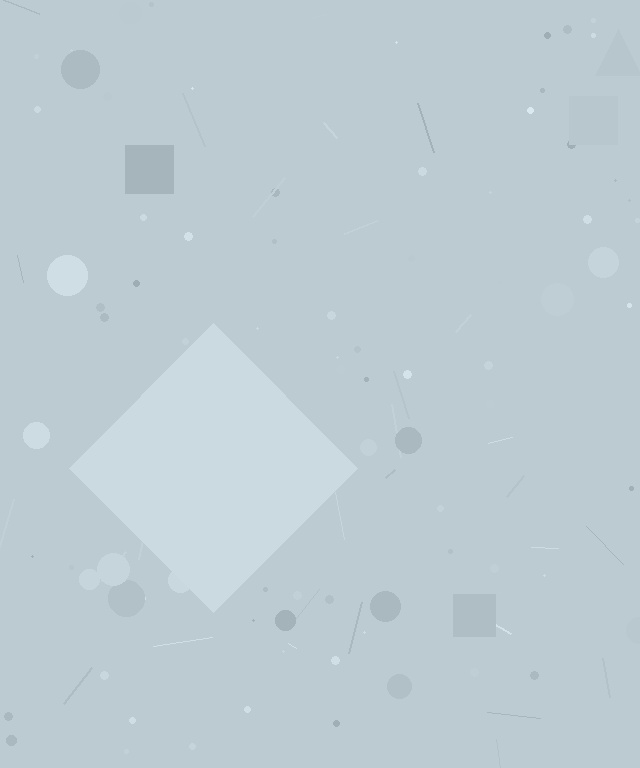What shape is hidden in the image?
A diamond is hidden in the image.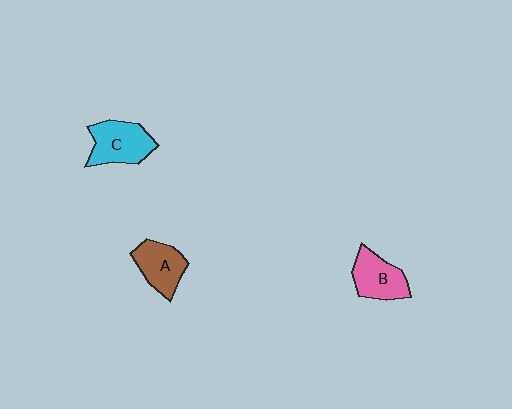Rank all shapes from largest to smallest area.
From largest to smallest: C (cyan), B (pink), A (brown).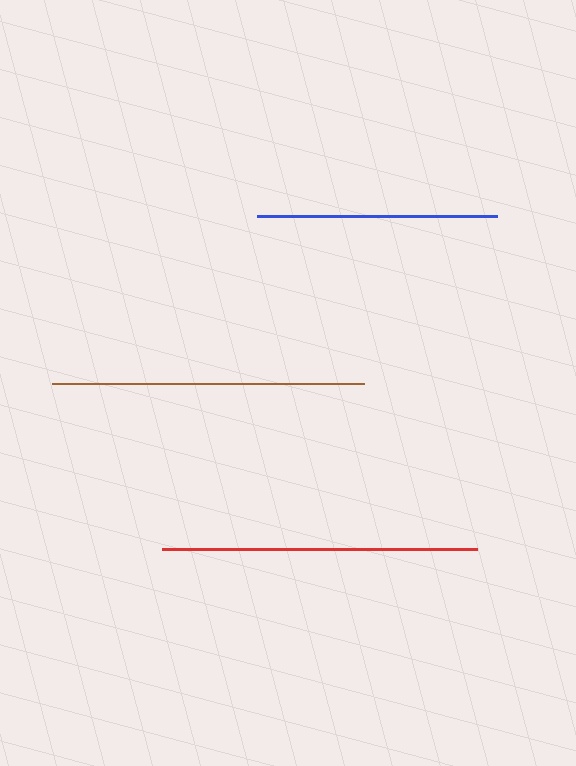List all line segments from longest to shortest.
From longest to shortest: red, brown, blue.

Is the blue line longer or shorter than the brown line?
The brown line is longer than the blue line.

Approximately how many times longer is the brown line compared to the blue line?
The brown line is approximately 1.3 times the length of the blue line.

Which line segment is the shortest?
The blue line is the shortest at approximately 240 pixels.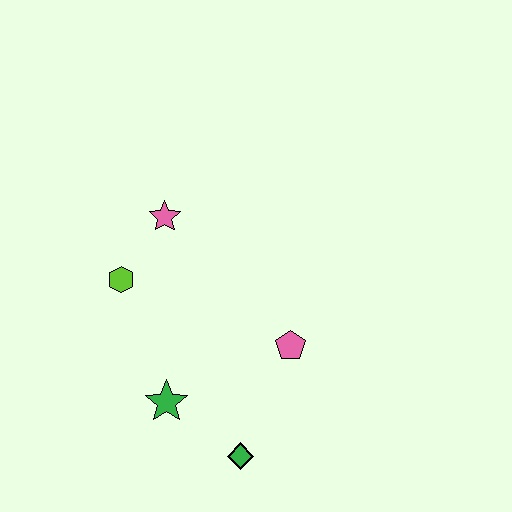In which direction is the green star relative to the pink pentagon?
The green star is to the left of the pink pentagon.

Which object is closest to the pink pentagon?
The green diamond is closest to the pink pentagon.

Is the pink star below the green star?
No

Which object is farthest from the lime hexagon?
The green diamond is farthest from the lime hexagon.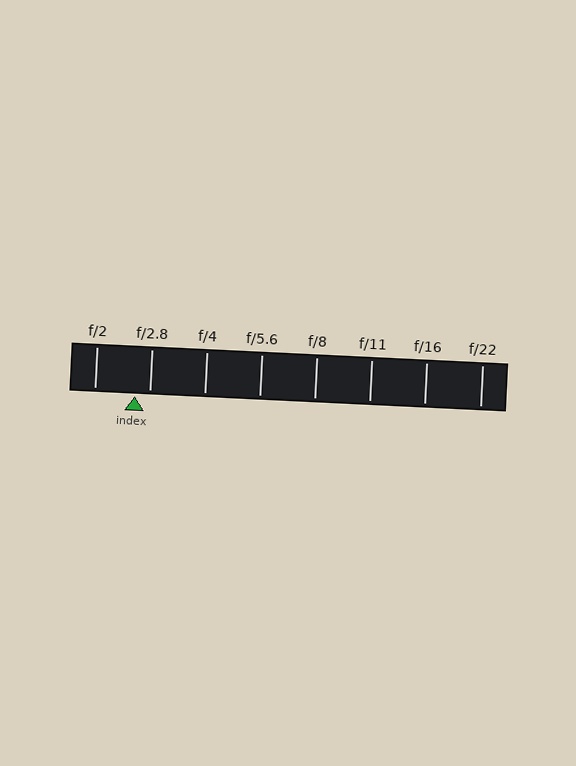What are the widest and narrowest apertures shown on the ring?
The widest aperture shown is f/2 and the narrowest is f/22.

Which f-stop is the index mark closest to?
The index mark is closest to f/2.8.